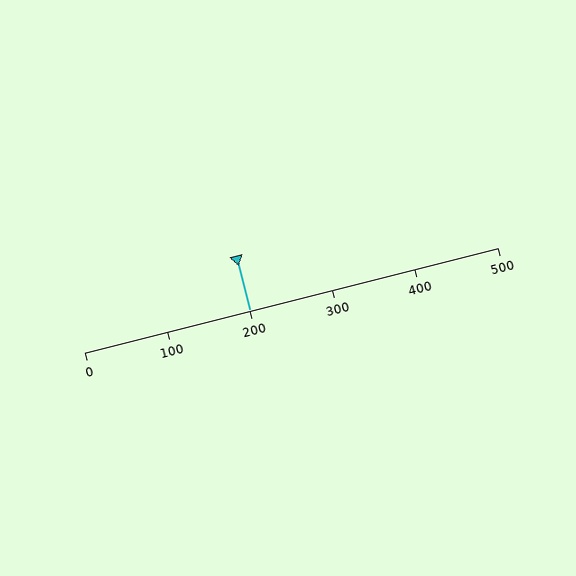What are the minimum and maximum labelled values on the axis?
The axis runs from 0 to 500.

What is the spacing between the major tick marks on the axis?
The major ticks are spaced 100 apart.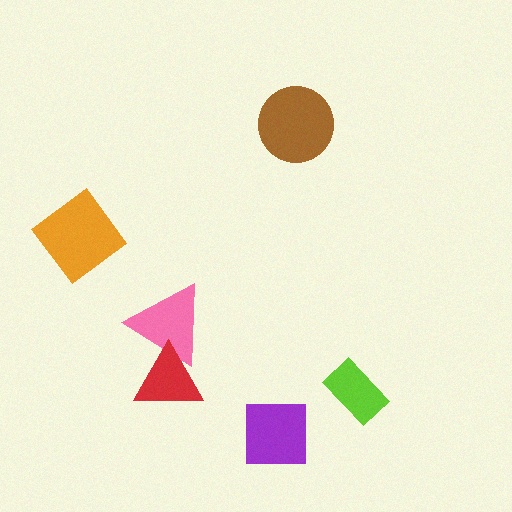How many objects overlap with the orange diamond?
0 objects overlap with the orange diamond.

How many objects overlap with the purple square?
0 objects overlap with the purple square.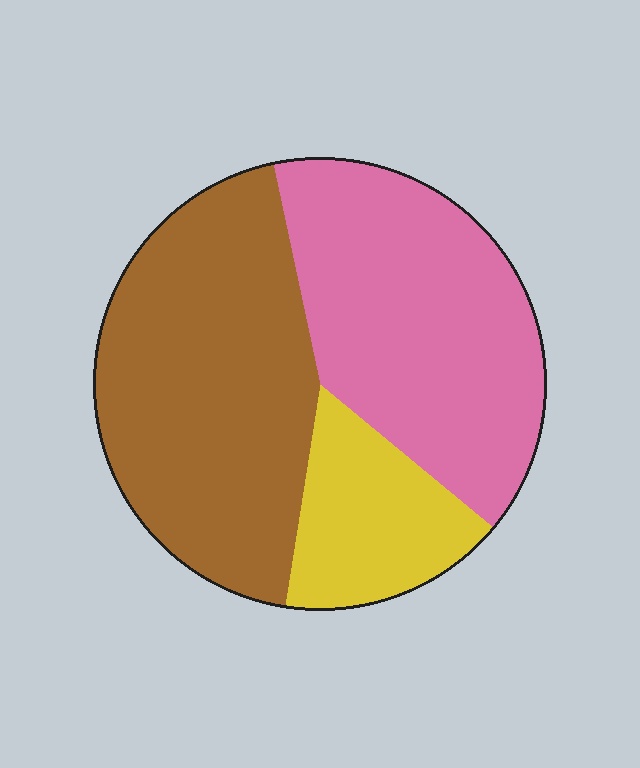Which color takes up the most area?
Brown, at roughly 45%.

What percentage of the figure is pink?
Pink takes up between a third and a half of the figure.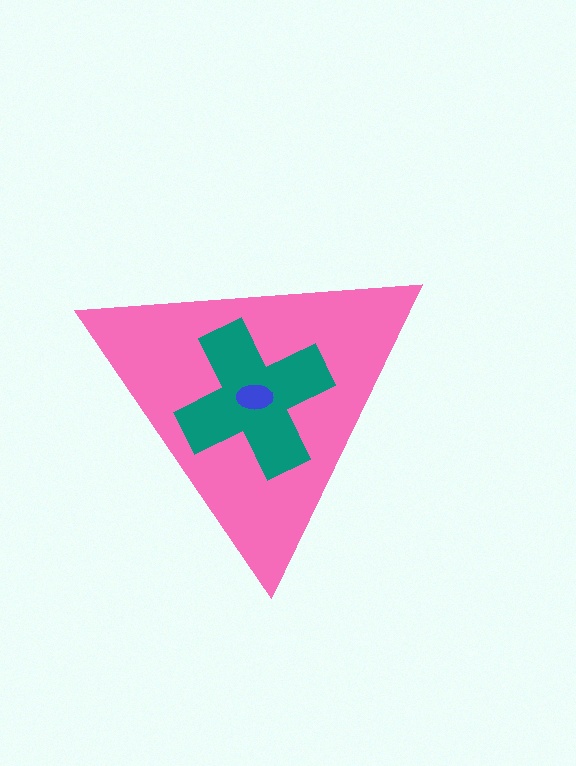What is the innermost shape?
The blue ellipse.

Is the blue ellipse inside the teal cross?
Yes.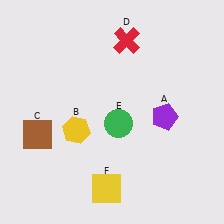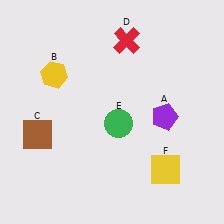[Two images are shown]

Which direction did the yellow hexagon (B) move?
The yellow hexagon (B) moved up.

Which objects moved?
The objects that moved are: the yellow hexagon (B), the yellow square (F).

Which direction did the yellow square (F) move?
The yellow square (F) moved right.